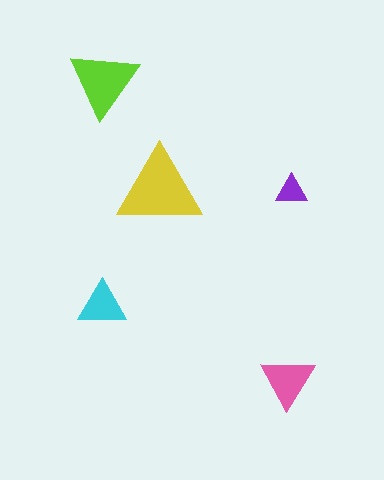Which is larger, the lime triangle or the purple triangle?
The lime one.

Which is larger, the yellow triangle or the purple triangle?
The yellow one.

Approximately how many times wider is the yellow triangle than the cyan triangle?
About 2 times wider.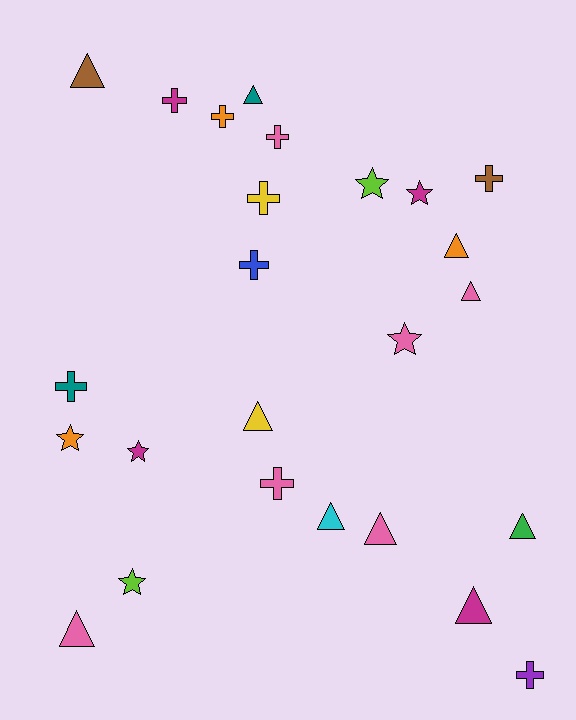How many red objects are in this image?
There are no red objects.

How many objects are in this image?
There are 25 objects.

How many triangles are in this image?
There are 10 triangles.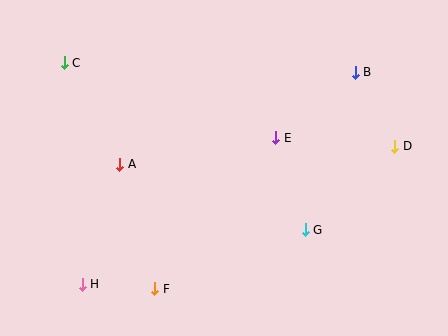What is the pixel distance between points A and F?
The distance between A and F is 129 pixels.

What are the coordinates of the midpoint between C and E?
The midpoint between C and E is at (170, 100).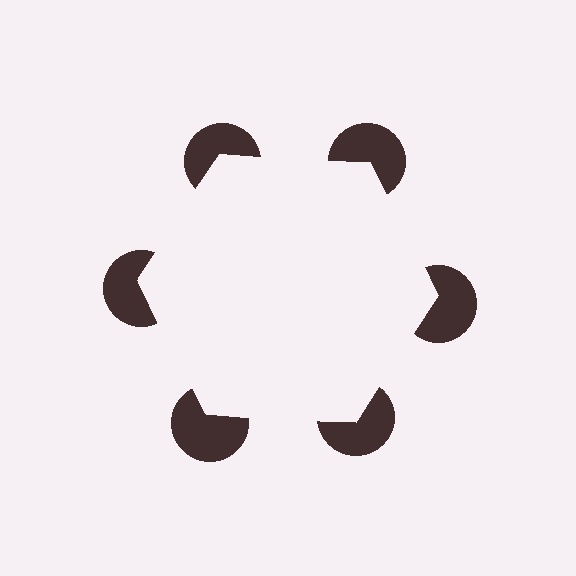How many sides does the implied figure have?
6 sides.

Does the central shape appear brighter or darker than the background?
It typically appears slightly brighter than the background, even though no actual brightness change is drawn.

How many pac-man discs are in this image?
There are 6 — one at each vertex of the illusory hexagon.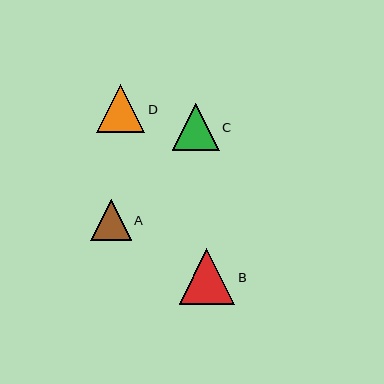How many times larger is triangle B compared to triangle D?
Triangle B is approximately 1.1 times the size of triangle D.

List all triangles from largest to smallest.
From largest to smallest: B, D, C, A.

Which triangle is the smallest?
Triangle A is the smallest with a size of approximately 41 pixels.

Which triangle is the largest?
Triangle B is the largest with a size of approximately 56 pixels.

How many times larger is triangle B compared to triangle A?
Triangle B is approximately 1.4 times the size of triangle A.